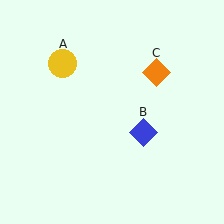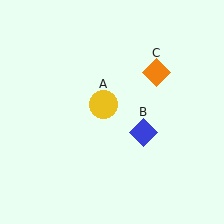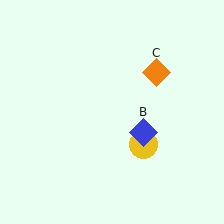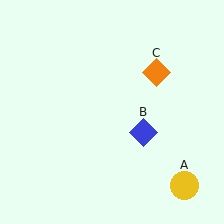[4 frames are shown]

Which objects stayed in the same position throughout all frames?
Blue diamond (object B) and orange diamond (object C) remained stationary.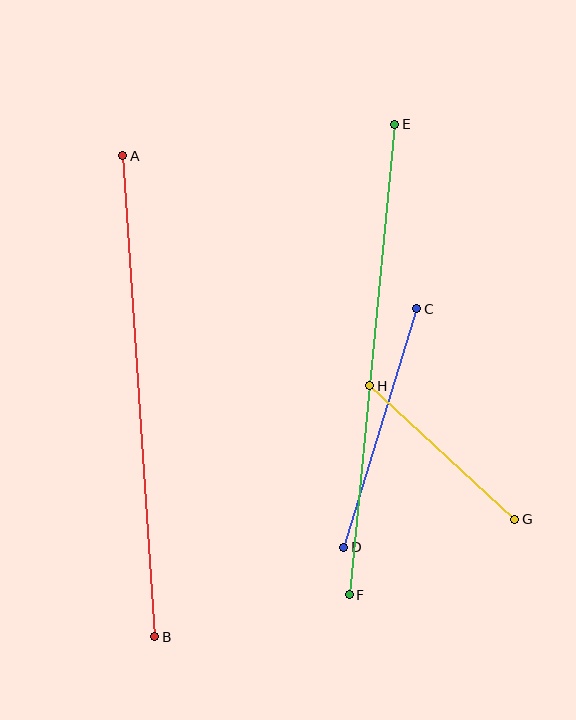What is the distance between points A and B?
The distance is approximately 482 pixels.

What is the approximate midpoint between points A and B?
The midpoint is at approximately (139, 396) pixels.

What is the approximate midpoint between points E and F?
The midpoint is at approximately (372, 359) pixels.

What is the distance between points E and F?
The distance is approximately 473 pixels.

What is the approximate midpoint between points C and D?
The midpoint is at approximately (380, 428) pixels.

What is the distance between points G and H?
The distance is approximately 197 pixels.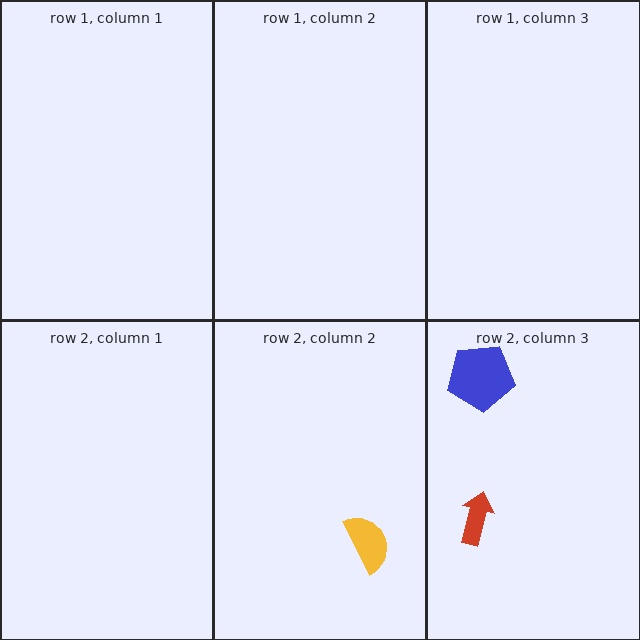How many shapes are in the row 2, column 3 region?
2.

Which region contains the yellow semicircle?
The row 2, column 2 region.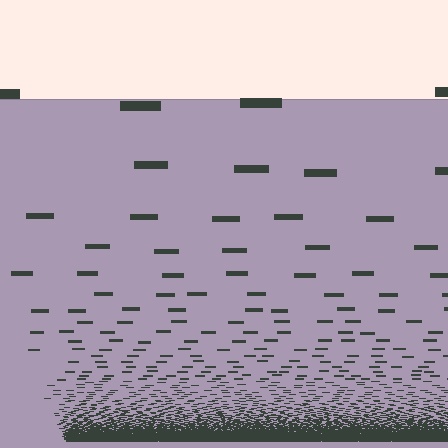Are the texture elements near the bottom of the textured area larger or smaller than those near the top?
Smaller. The gradient is inverted — elements near the bottom are smaller and denser.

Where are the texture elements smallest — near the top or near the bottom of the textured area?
Near the bottom.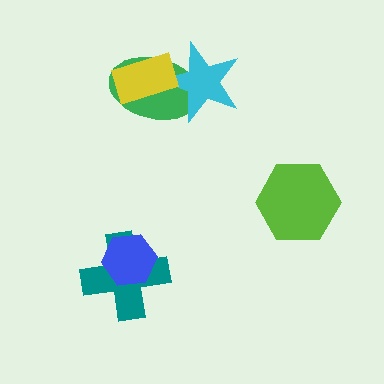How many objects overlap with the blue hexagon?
1 object overlaps with the blue hexagon.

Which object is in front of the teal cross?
The blue hexagon is in front of the teal cross.